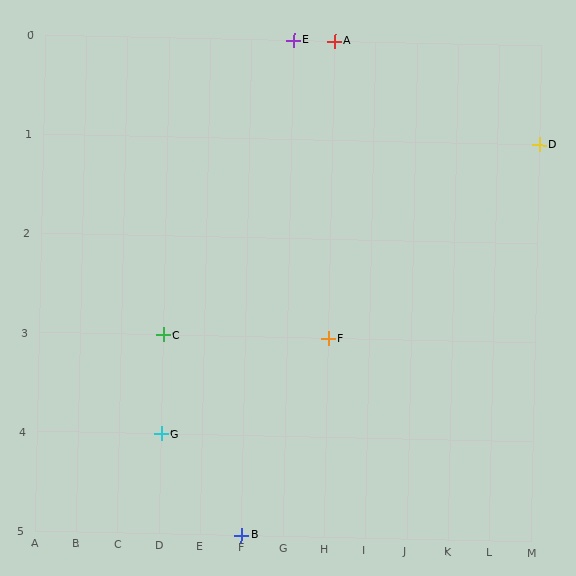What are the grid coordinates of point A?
Point A is at grid coordinates (H, 0).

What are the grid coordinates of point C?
Point C is at grid coordinates (D, 3).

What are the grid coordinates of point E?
Point E is at grid coordinates (G, 0).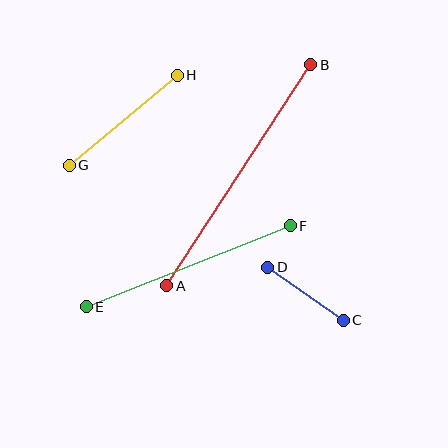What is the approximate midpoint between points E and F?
The midpoint is at approximately (188, 266) pixels.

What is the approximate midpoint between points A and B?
The midpoint is at approximately (239, 175) pixels.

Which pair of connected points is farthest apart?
Points A and B are farthest apart.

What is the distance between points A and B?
The distance is approximately 264 pixels.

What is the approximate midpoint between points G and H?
The midpoint is at approximately (123, 120) pixels.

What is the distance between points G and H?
The distance is approximately 140 pixels.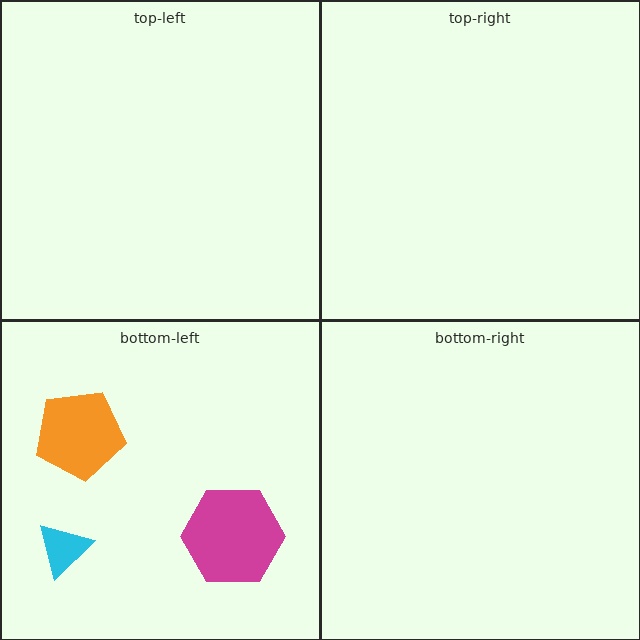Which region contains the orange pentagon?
The bottom-left region.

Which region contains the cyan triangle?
The bottom-left region.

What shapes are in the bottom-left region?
The cyan triangle, the magenta hexagon, the orange pentagon.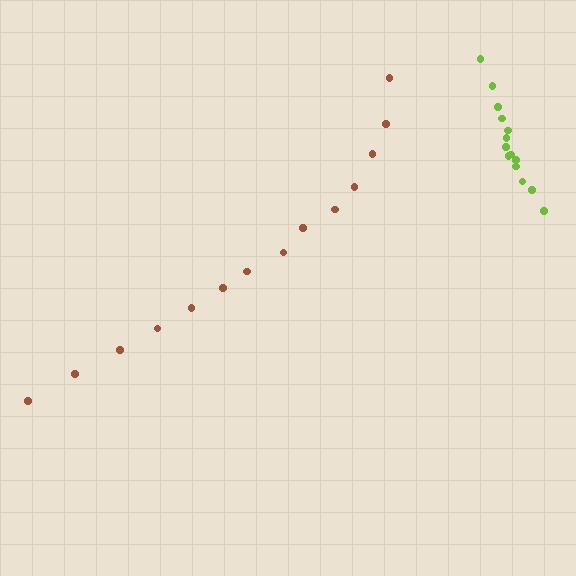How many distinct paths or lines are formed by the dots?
There are 2 distinct paths.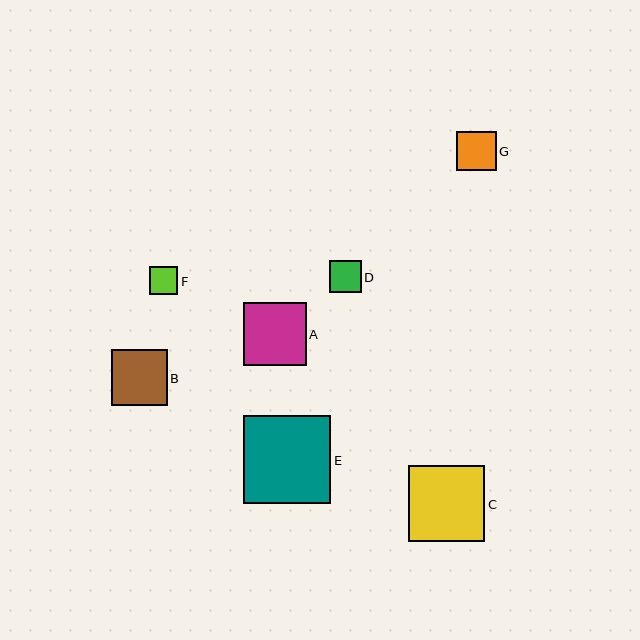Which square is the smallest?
Square F is the smallest with a size of approximately 28 pixels.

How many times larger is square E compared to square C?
Square E is approximately 1.2 times the size of square C.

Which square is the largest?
Square E is the largest with a size of approximately 87 pixels.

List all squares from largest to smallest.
From largest to smallest: E, C, A, B, G, D, F.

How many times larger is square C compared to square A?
Square C is approximately 1.2 times the size of square A.